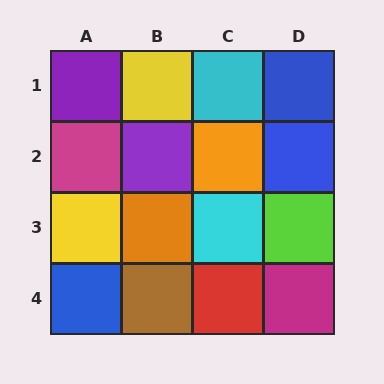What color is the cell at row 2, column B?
Purple.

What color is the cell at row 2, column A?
Magenta.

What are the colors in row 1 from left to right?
Purple, yellow, cyan, blue.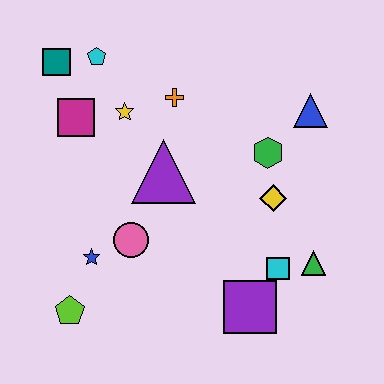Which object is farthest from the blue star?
The blue triangle is farthest from the blue star.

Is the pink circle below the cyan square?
No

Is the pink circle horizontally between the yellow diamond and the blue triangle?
No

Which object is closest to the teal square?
The cyan pentagon is closest to the teal square.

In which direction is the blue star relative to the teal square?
The blue star is below the teal square.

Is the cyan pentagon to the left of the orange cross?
Yes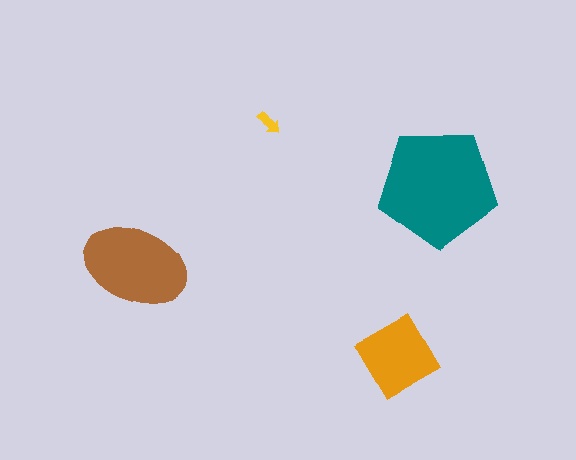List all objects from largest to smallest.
The teal pentagon, the brown ellipse, the orange diamond, the yellow arrow.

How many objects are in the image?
There are 4 objects in the image.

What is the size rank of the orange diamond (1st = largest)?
3rd.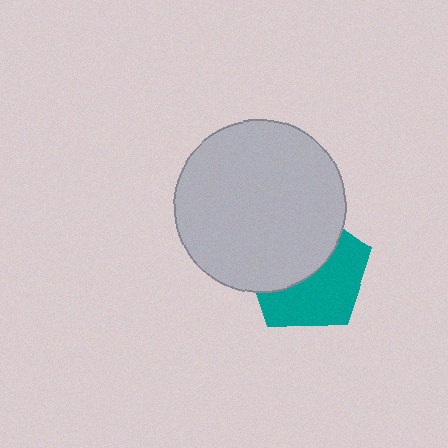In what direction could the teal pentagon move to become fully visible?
The teal pentagon could move down. That would shift it out from behind the light gray circle entirely.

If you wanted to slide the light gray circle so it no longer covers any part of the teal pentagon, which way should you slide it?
Slide it up — that is the most direct way to separate the two shapes.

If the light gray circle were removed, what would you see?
You would see the complete teal pentagon.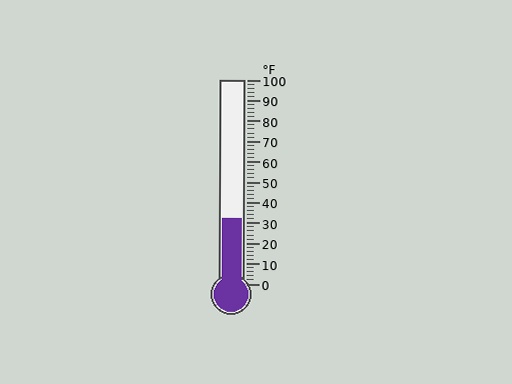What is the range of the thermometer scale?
The thermometer scale ranges from 0°F to 100°F.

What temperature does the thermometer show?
The thermometer shows approximately 32°F.